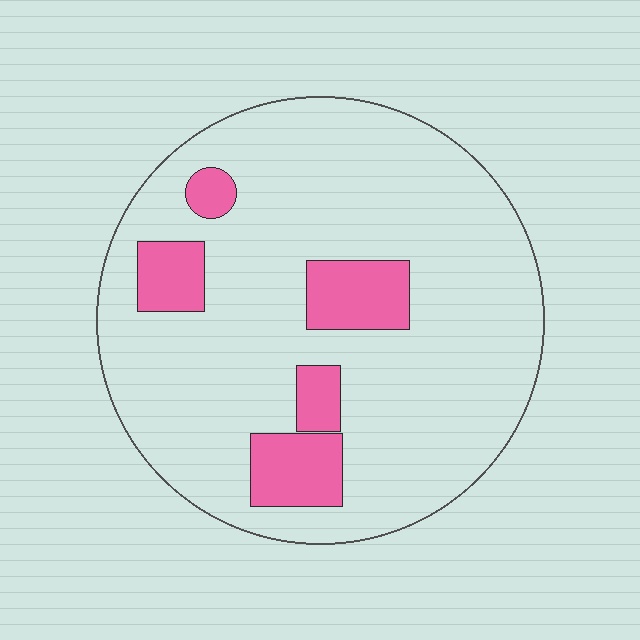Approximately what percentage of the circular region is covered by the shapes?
Approximately 15%.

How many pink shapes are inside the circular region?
5.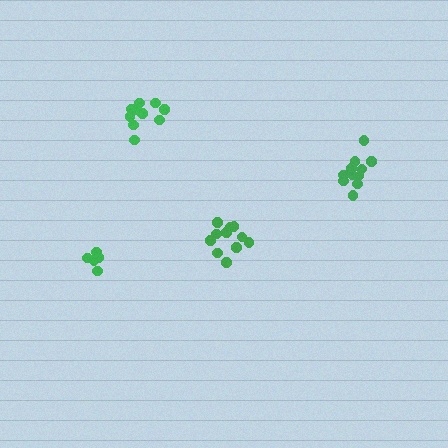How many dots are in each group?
Group 1: 10 dots, Group 2: 11 dots, Group 3: 6 dots, Group 4: 11 dots (38 total).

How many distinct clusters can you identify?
There are 4 distinct clusters.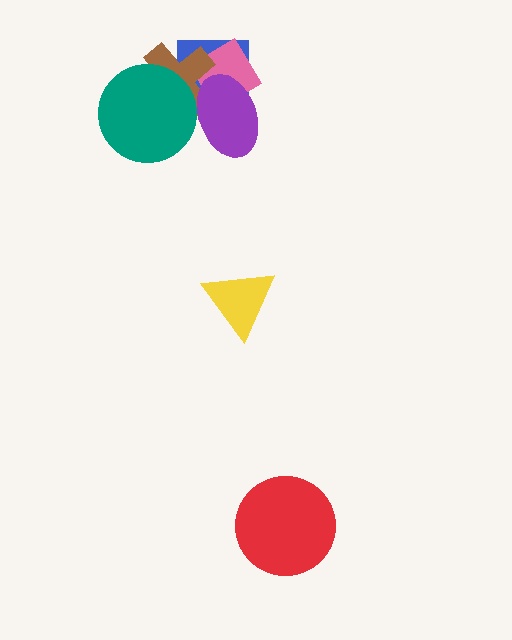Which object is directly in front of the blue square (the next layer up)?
The pink diamond is directly in front of the blue square.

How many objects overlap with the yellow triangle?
0 objects overlap with the yellow triangle.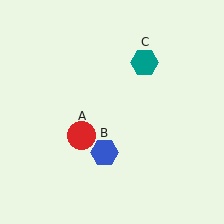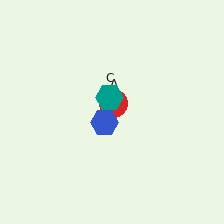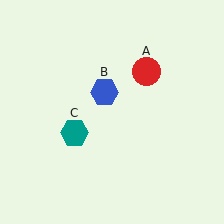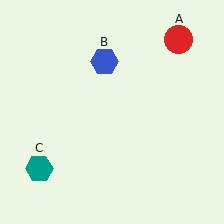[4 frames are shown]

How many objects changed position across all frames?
3 objects changed position: red circle (object A), blue hexagon (object B), teal hexagon (object C).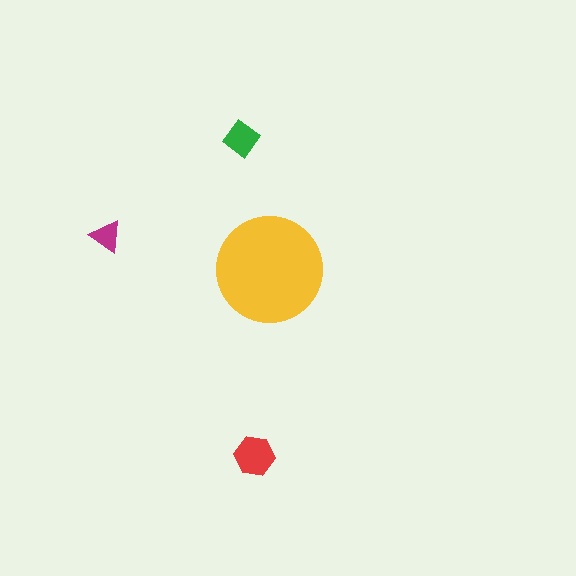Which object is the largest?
The yellow circle.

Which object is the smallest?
The magenta triangle.